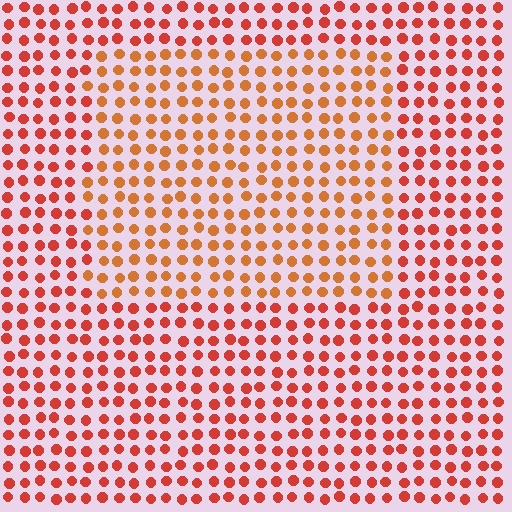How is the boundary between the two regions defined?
The boundary is defined purely by a slight shift in hue (about 23 degrees). Spacing, size, and orientation are identical on both sides.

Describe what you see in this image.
The image is filled with small red elements in a uniform arrangement. A rectangle-shaped region is visible where the elements are tinted to a slightly different hue, forming a subtle color boundary.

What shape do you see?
I see a rectangle.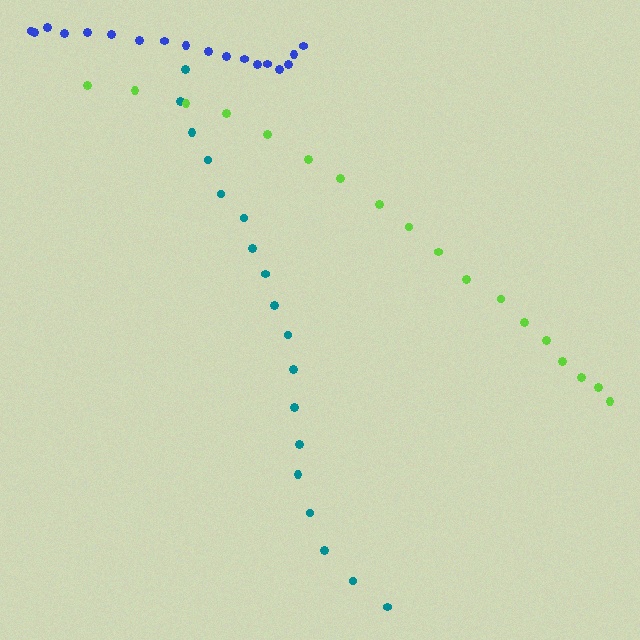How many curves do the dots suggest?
There are 3 distinct paths.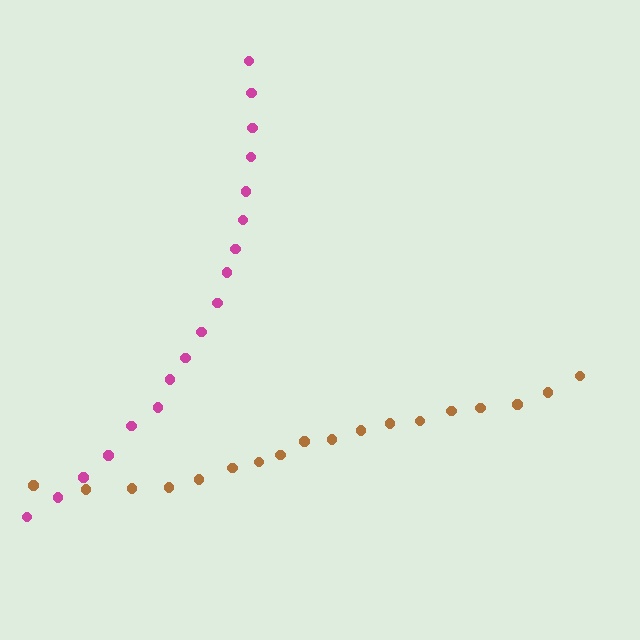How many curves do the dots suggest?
There are 2 distinct paths.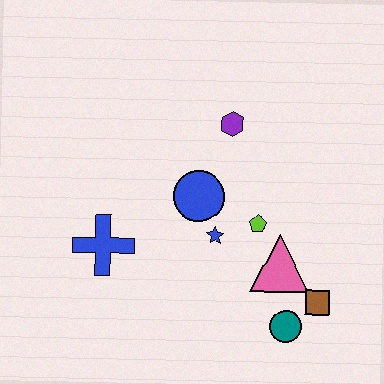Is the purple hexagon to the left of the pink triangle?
Yes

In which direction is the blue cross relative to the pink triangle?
The blue cross is to the left of the pink triangle.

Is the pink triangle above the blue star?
No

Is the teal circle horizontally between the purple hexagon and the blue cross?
No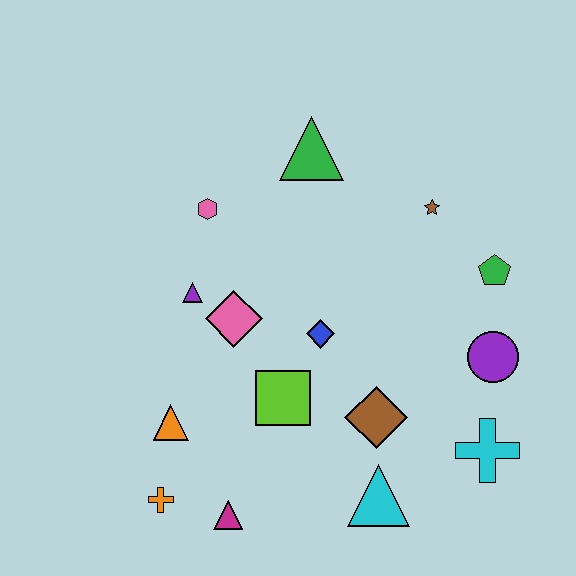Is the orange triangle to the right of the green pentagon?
No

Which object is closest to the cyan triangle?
The brown diamond is closest to the cyan triangle.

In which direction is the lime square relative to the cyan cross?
The lime square is to the left of the cyan cross.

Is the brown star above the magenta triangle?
Yes